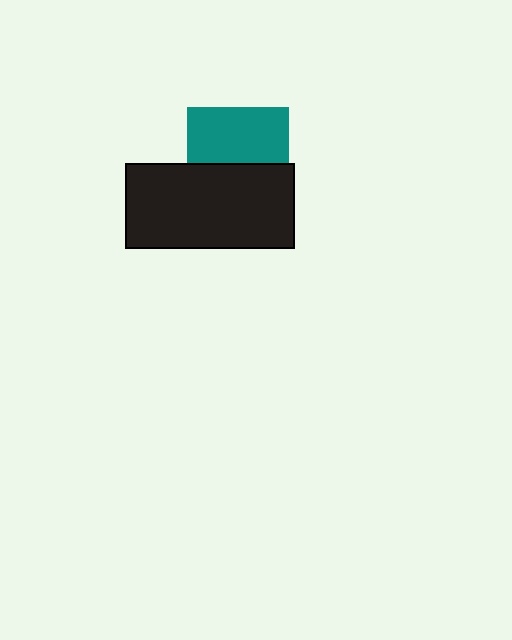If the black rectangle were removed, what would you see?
You would see the complete teal square.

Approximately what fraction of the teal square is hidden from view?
Roughly 44% of the teal square is hidden behind the black rectangle.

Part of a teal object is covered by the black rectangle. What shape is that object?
It is a square.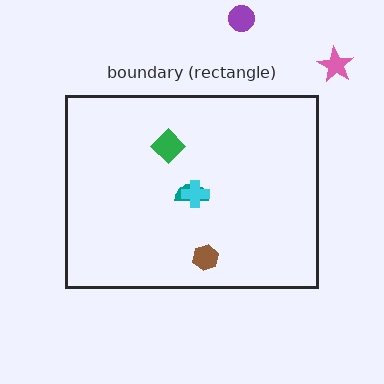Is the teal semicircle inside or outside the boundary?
Inside.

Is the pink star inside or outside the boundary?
Outside.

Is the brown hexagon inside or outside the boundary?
Inside.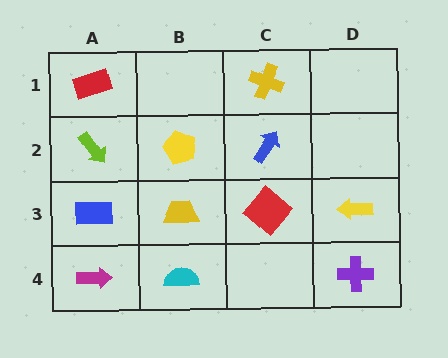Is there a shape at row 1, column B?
No, that cell is empty.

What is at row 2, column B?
A yellow pentagon.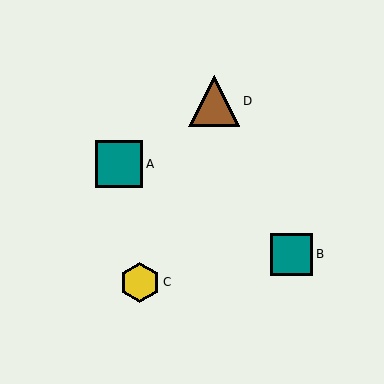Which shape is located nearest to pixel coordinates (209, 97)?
The brown triangle (labeled D) at (214, 101) is nearest to that location.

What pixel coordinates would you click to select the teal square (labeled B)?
Click at (292, 254) to select the teal square B.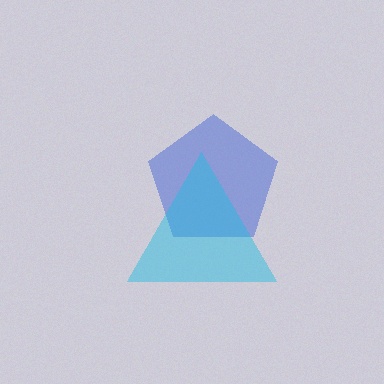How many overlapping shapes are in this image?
There are 2 overlapping shapes in the image.